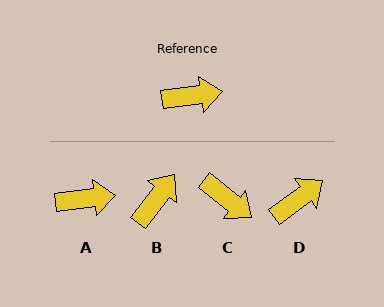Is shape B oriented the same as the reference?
No, it is off by about 46 degrees.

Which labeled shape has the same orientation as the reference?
A.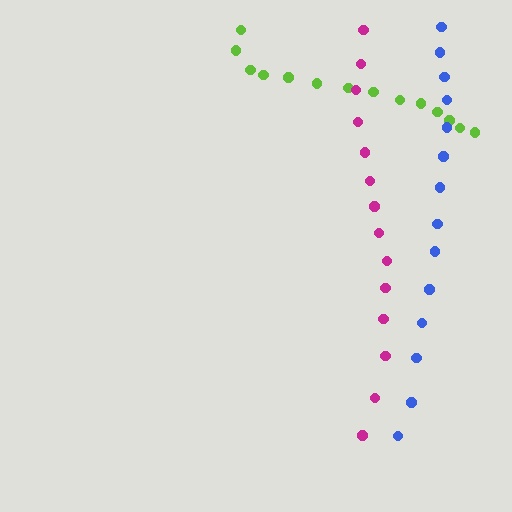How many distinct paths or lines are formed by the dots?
There are 3 distinct paths.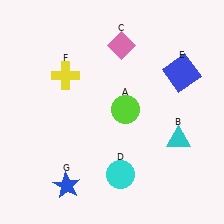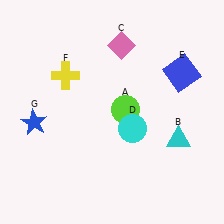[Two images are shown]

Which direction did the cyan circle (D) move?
The cyan circle (D) moved up.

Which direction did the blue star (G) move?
The blue star (G) moved up.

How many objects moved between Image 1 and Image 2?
2 objects moved between the two images.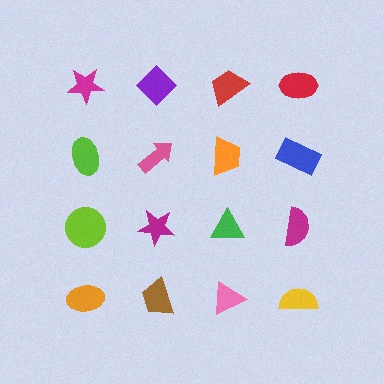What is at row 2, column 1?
A lime ellipse.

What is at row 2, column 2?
A pink arrow.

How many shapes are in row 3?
4 shapes.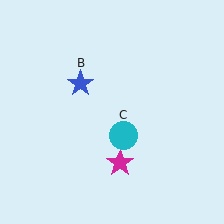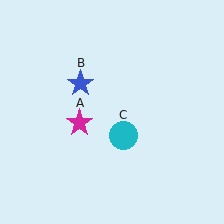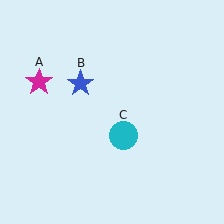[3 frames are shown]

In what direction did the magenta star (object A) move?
The magenta star (object A) moved up and to the left.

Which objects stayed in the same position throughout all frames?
Blue star (object B) and cyan circle (object C) remained stationary.